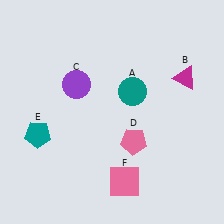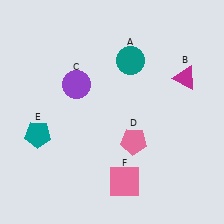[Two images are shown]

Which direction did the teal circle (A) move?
The teal circle (A) moved up.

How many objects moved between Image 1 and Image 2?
1 object moved between the two images.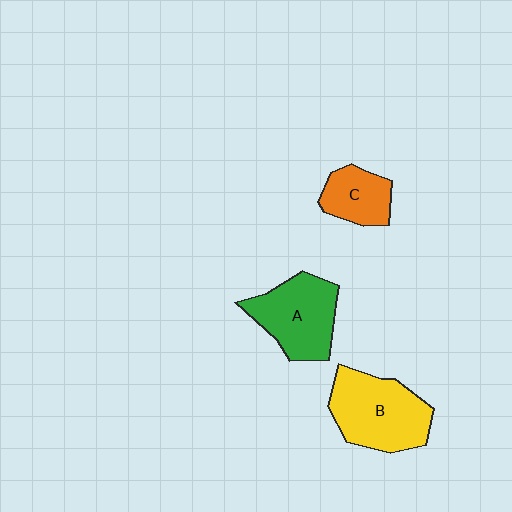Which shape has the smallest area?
Shape C (orange).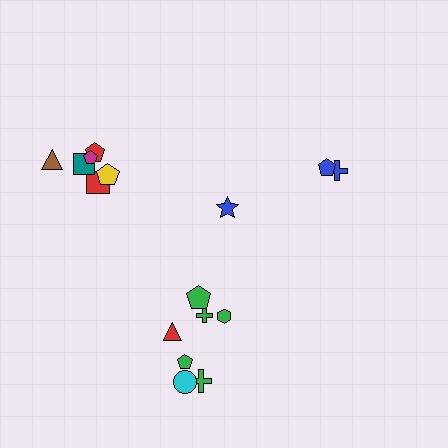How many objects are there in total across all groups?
There are 16 objects.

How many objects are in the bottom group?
There are 7 objects.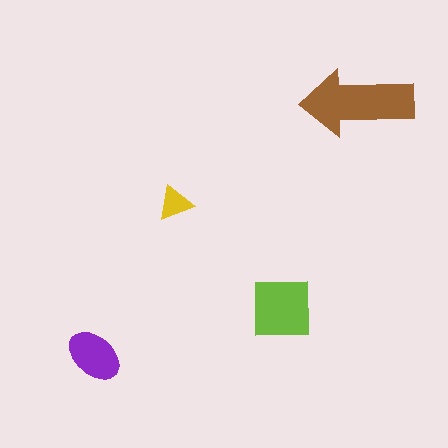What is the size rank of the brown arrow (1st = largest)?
1st.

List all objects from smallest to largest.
The yellow triangle, the purple ellipse, the lime square, the brown arrow.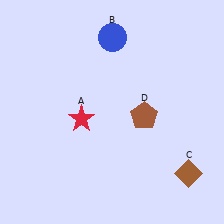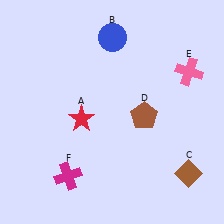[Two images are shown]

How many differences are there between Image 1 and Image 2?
There are 2 differences between the two images.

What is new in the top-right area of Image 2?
A pink cross (E) was added in the top-right area of Image 2.